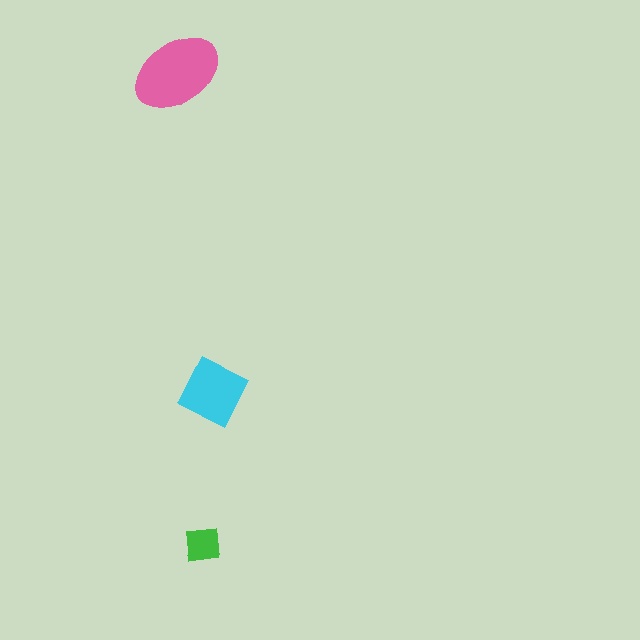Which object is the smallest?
The green square.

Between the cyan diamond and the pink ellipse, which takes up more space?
The pink ellipse.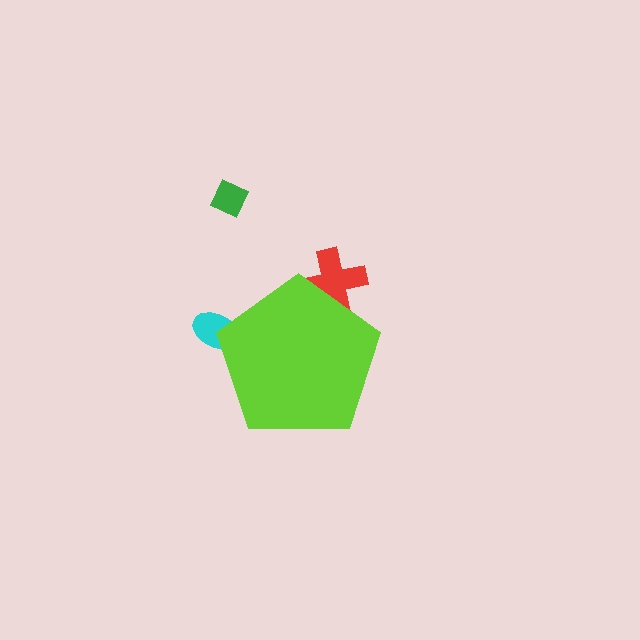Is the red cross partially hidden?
Yes, the red cross is partially hidden behind the lime pentagon.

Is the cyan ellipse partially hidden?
Yes, the cyan ellipse is partially hidden behind the lime pentagon.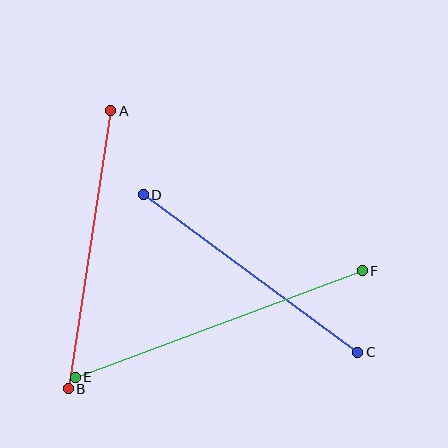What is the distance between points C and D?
The distance is approximately 266 pixels.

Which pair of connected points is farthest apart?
Points E and F are farthest apart.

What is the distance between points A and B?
The distance is approximately 281 pixels.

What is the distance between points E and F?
The distance is approximately 306 pixels.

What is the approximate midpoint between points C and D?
The midpoint is at approximately (250, 274) pixels.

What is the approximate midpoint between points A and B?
The midpoint is at approximately (89, 250) pixels.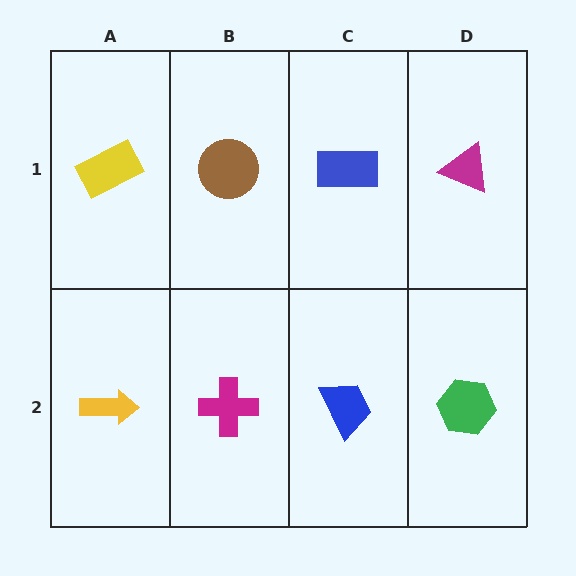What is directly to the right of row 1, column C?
A magenta triangle.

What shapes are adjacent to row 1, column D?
A green hexagon (row 2, column D), a blue rectangle (row 1, column C).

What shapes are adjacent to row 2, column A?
A yellow rectangle (row 1, column A), a magenta cross (row 2, column B).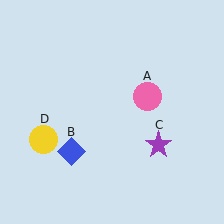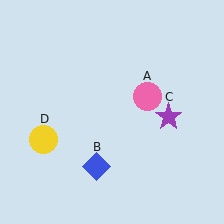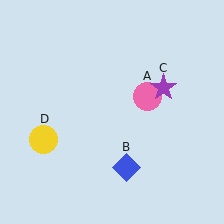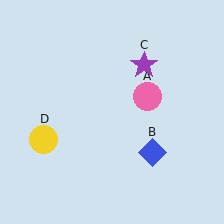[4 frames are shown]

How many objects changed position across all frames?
2 objects changed position: blue diamond (object B), purple star (object C).